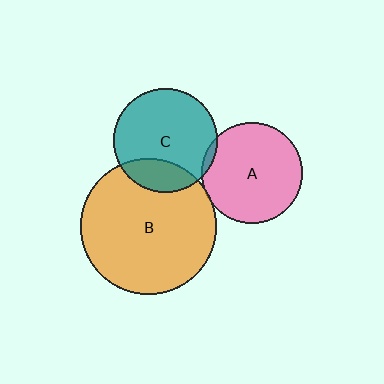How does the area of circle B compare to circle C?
Approximately 1.7 times.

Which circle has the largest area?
Circle B (orange).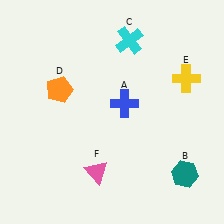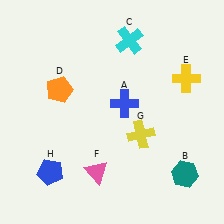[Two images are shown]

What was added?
A yellow cross (G), a blue pentagon (H) were added in Image 2.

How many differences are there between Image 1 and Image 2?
There are 2 differences between the two images.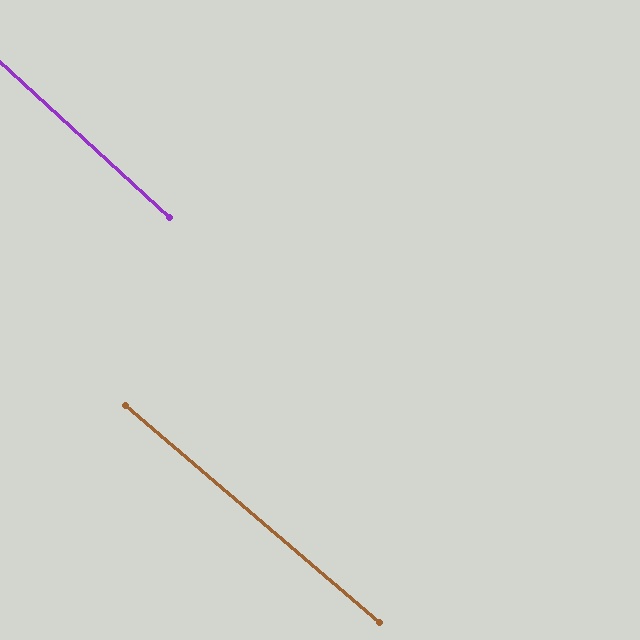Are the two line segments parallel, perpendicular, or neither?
Parallel — their directions differ by only 2.0°.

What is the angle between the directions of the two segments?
Approximately 2 degrees.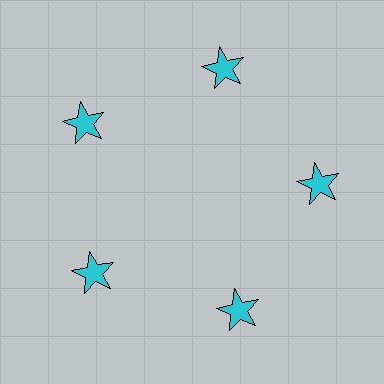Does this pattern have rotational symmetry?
Yes, this pattern has 5-fold rotational symmetry. It looks the same after rotating 72 degrees around the center.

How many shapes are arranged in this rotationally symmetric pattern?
There are 5 shapes, arranged in 5 groups of 1.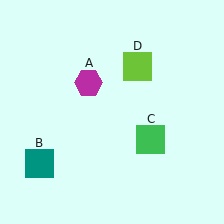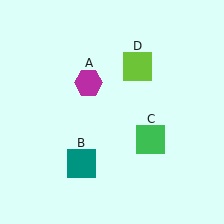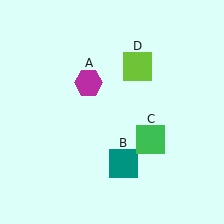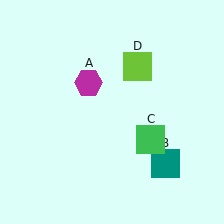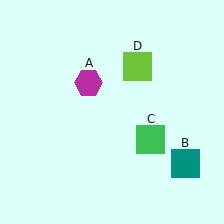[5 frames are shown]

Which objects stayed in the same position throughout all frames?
Magenta hexagon (object A) and green square (object C) and lime square (object D) remained stationary.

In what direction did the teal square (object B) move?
The teal square (object B) moved right.